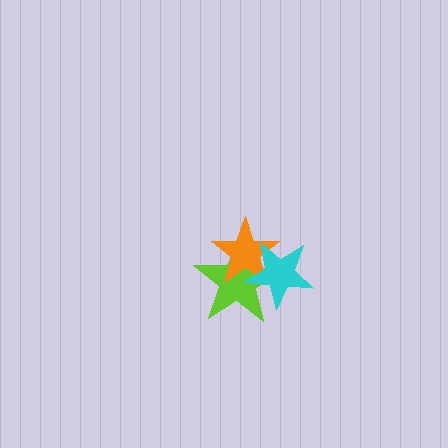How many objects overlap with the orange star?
2 objects overlap with the orange star.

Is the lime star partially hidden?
Yes, it is partially covered by another shape.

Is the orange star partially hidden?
Yes, it is partially covered by another shape.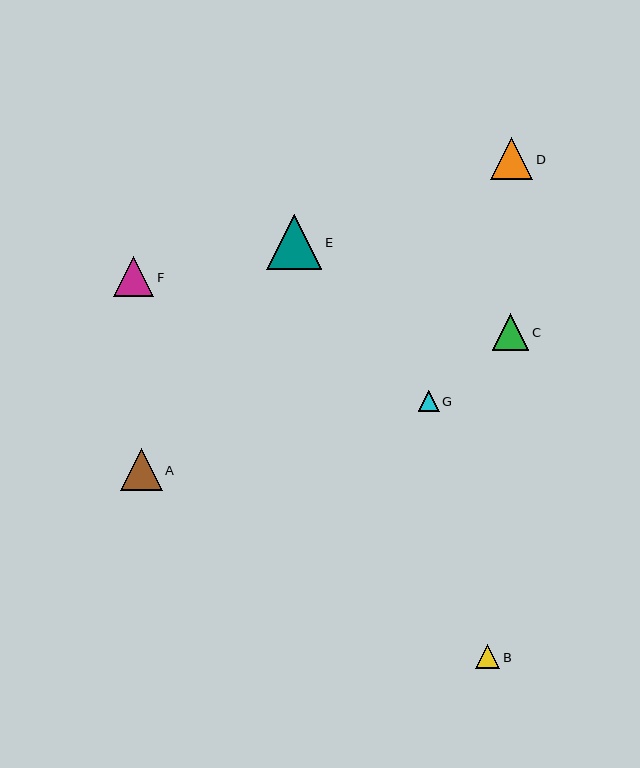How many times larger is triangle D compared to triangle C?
Triangle D is approximately 1.1 times the size of triangle C.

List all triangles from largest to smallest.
From largest to smallest: E, A, D, F, C, B, G.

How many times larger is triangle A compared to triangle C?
Triangle A is approximately 1.1 times the size of triangle C.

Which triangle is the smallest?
Triangle G is the smallest with a size of approximately 21 pixels.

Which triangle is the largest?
Triangle E is the largest with a size of approximately 55 pixels.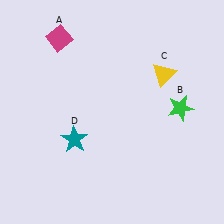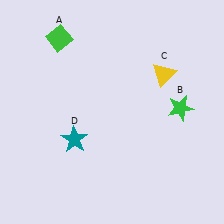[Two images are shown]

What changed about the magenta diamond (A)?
In Image 1, A is magenta. In Image 2, it changed to green.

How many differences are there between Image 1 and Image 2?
There is 1 difference between the two images.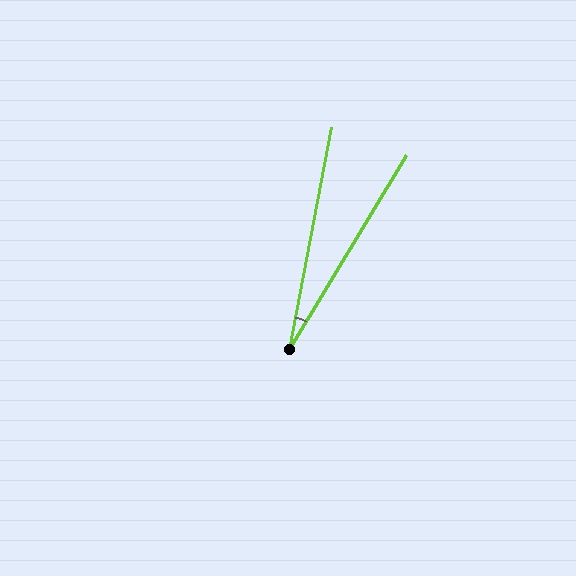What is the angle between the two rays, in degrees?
Approximately 20 degrees.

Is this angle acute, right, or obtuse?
It is acute.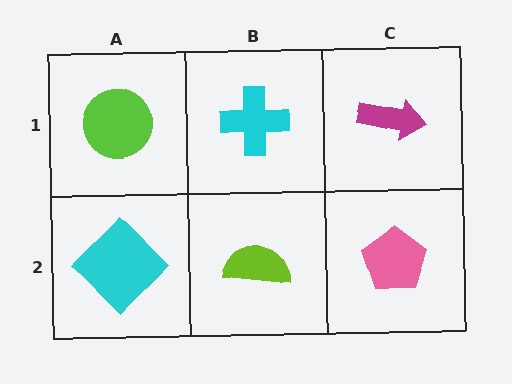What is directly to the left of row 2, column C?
A lime semicircle.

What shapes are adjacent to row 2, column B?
A cyan cross (row 1, column B), a cyan diamond (row 2, column A), a pink pentagon (row 2, column C).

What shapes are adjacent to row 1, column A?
A cyan diamond (row 2, column A), a cyan cross (row 1, column B).